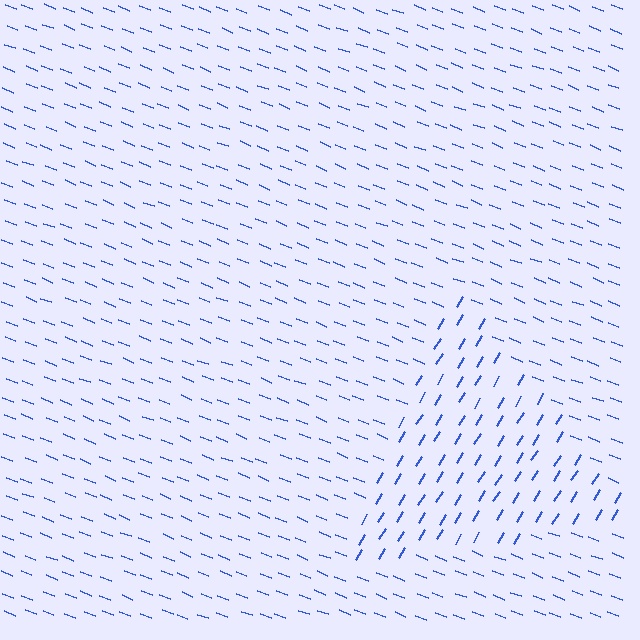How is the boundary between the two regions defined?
The boundary is defined purely by a change in line orientation (approximately 80 degrees difference). All lines are the same color and thickness.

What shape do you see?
I see a triangle.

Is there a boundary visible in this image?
Yes, there is a texture boundary formed by a change in line orientation.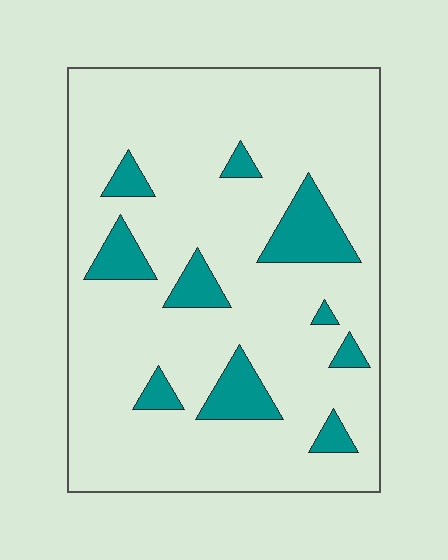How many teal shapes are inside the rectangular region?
10.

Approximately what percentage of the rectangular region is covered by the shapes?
Approximately 15%.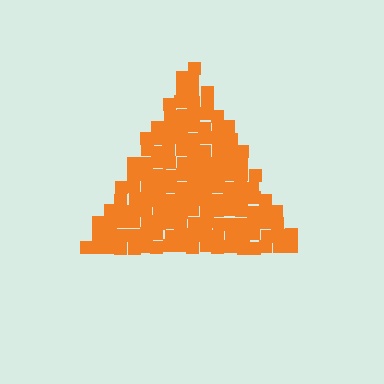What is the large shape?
The large shape is a triangle.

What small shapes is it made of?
It is made of small squares.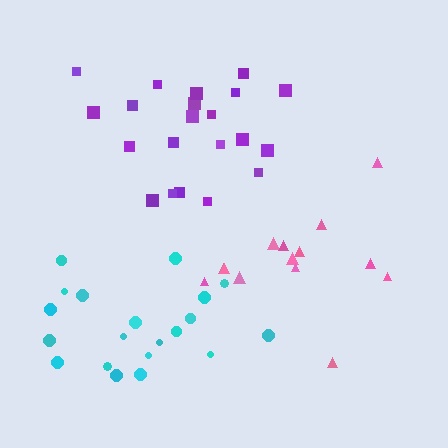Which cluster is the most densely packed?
Purple.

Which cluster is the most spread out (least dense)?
Pink.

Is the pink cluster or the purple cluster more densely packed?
Purple.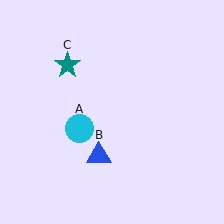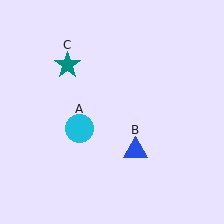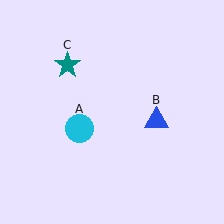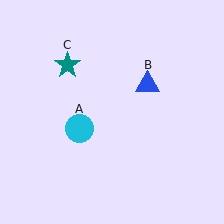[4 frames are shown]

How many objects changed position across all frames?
1 object changed position: blue triangle (object B).